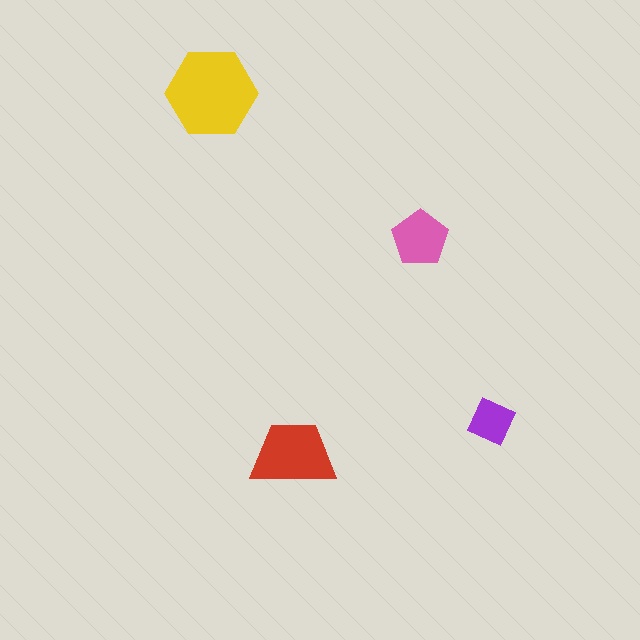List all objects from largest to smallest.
The yellow hexagon, the red trapezoid, the pink pentagon, the purple diamond.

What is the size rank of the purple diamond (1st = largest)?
4th.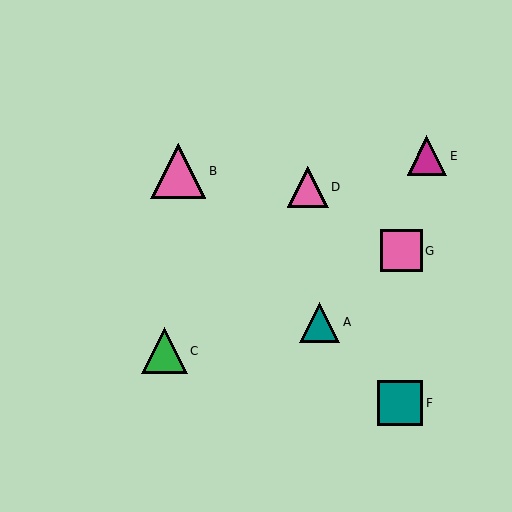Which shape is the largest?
The pink triangle (labeled B) is the largest.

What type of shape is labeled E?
Shape E is a magenta triangle.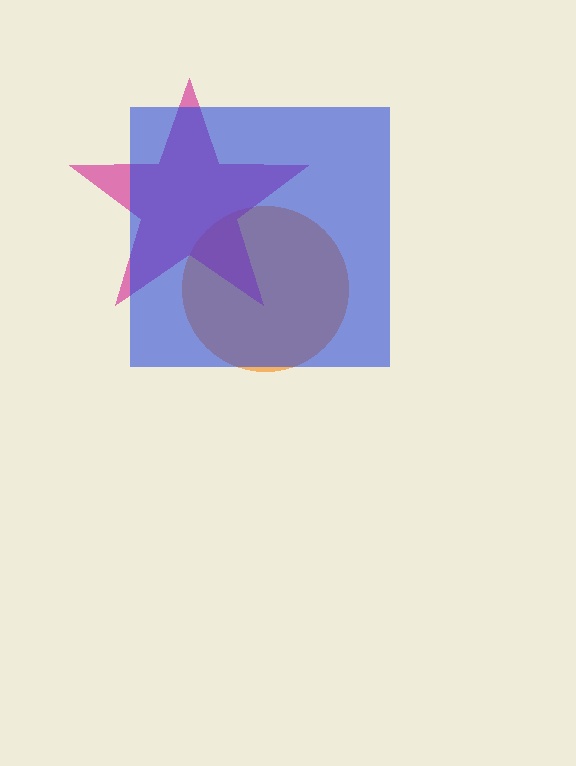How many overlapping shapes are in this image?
There are 3 overlapping shapes in the image.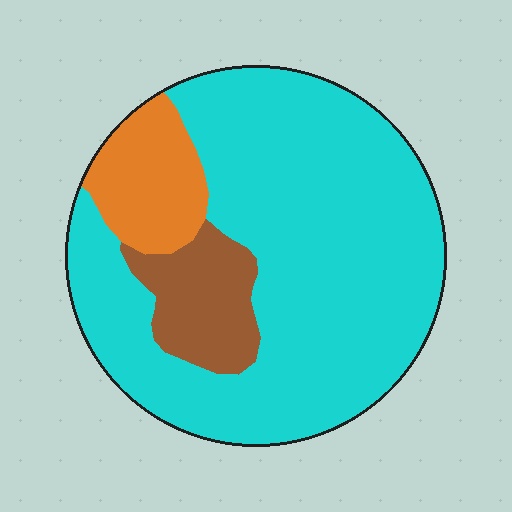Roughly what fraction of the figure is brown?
Brown takes up about one eighth (1/8) of the figure.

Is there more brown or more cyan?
Cyan.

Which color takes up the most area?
Cyan, at roughly 75%.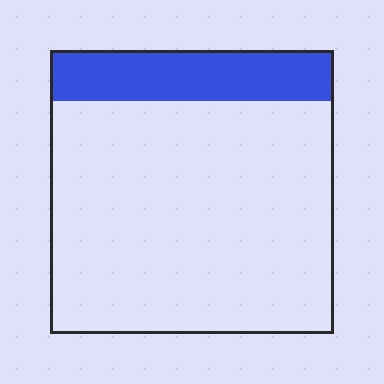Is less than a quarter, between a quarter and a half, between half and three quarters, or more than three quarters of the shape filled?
Less than a quarter.